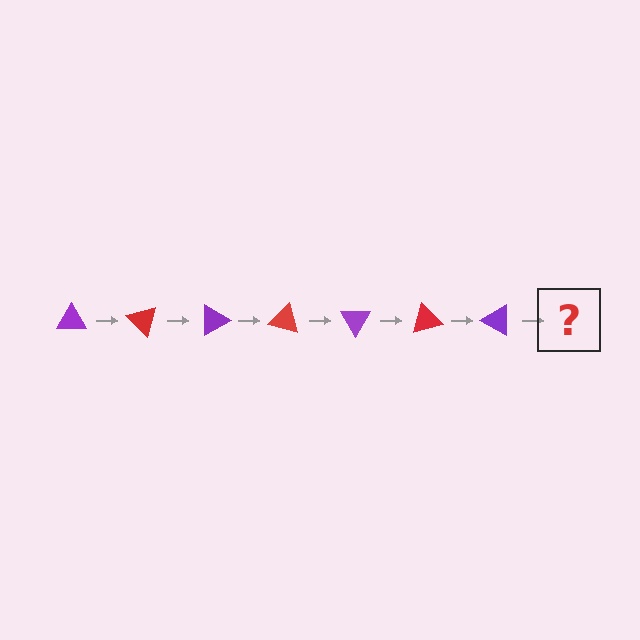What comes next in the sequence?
The next element should be a red triangle, rotated 315 degrees from the start.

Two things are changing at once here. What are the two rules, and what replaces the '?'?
The two rules are that it rotates 45 degrees each step and the color cycles through purple and red. The '?' should be a red triangle, rotated 315 degrees from the start.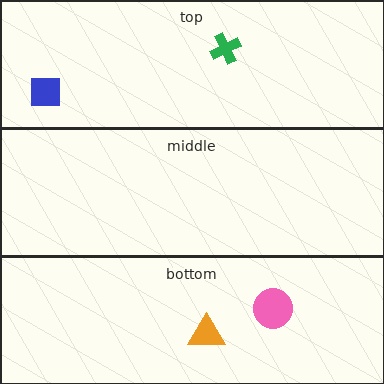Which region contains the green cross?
The top region.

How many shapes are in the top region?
2.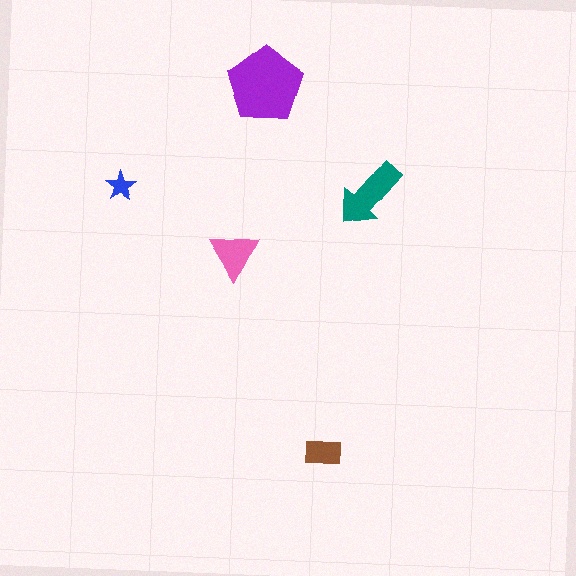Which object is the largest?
The purple pentagon.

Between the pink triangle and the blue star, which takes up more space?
The pink triangle.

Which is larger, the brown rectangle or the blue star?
The brown rectangle.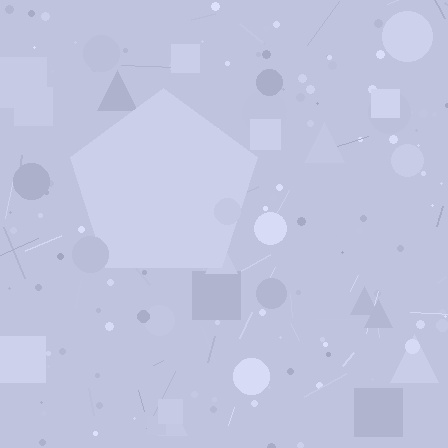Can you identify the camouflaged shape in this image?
The camouflaged shape is a pentagon.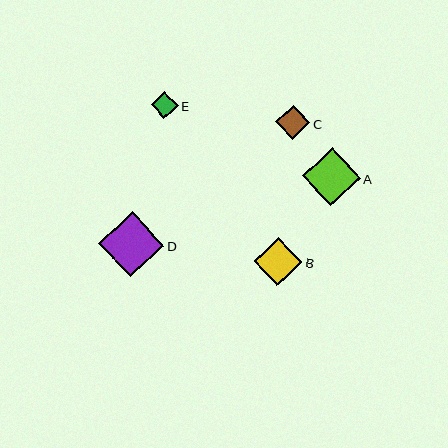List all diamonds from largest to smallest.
From largest to smallest: D, A, B, C, E.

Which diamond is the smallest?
Diamond E is the smallest with a size of approximately 27 pixels.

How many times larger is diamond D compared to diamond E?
Diamond D is approximately 2.4 times the size of diamond E.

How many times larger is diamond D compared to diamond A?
Diamond D is approximately 1.1 times the size of diamond A.